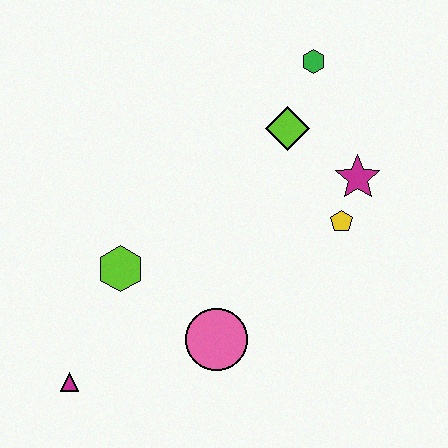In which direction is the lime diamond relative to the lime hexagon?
The lime diamond is to the right of the lime hexagon.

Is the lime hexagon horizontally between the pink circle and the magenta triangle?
Yes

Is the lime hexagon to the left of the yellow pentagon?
Yes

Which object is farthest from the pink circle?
The green hexagon is farthest from the pink circle.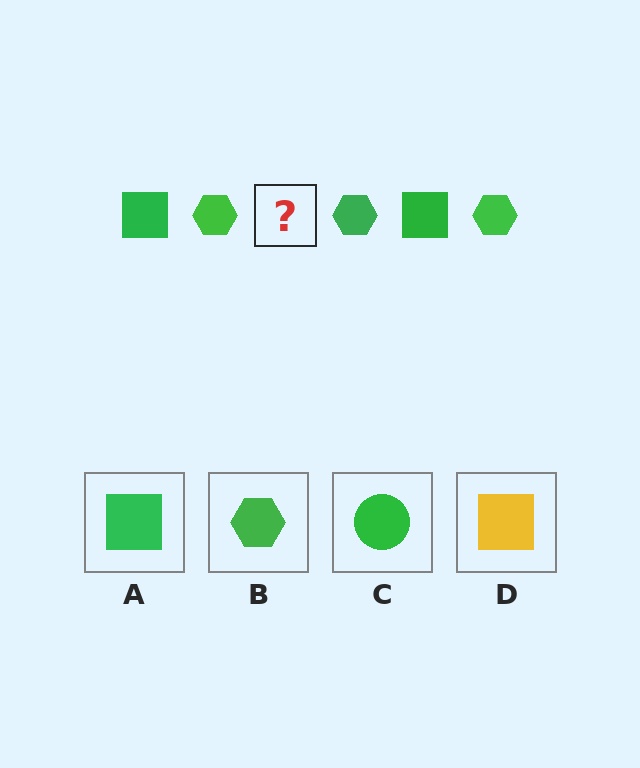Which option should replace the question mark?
Option A.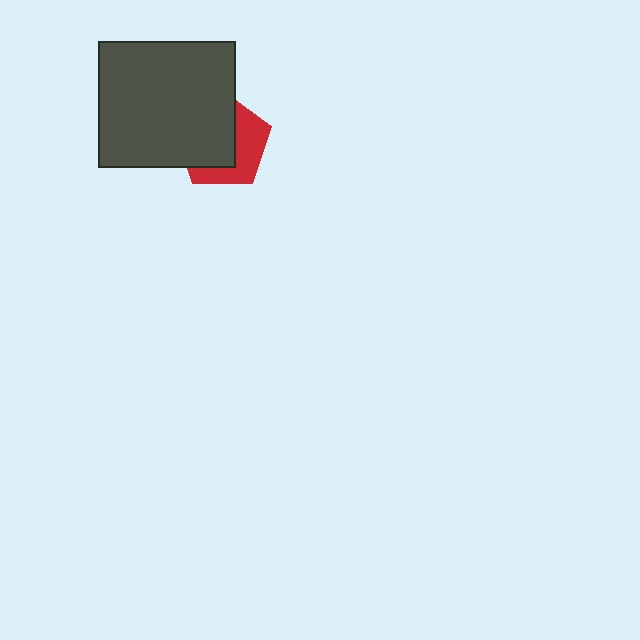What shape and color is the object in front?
The object in front is a dark gray rectangle.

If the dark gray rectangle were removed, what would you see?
You would see the complete red pentagon.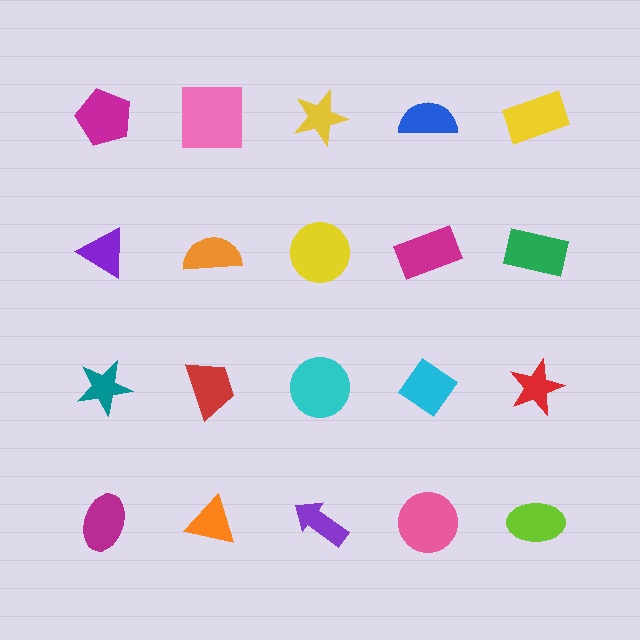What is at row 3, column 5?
A red star.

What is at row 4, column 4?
A pink circle.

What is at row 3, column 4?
A cyan diamond.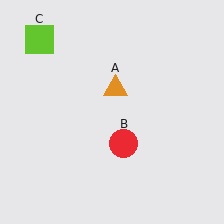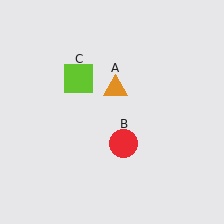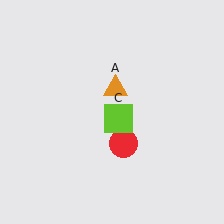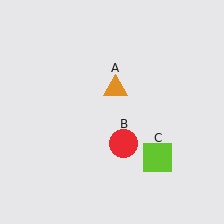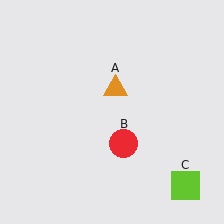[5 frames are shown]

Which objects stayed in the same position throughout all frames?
Orange triangle (object A) and red circle (object B) remained stationary.